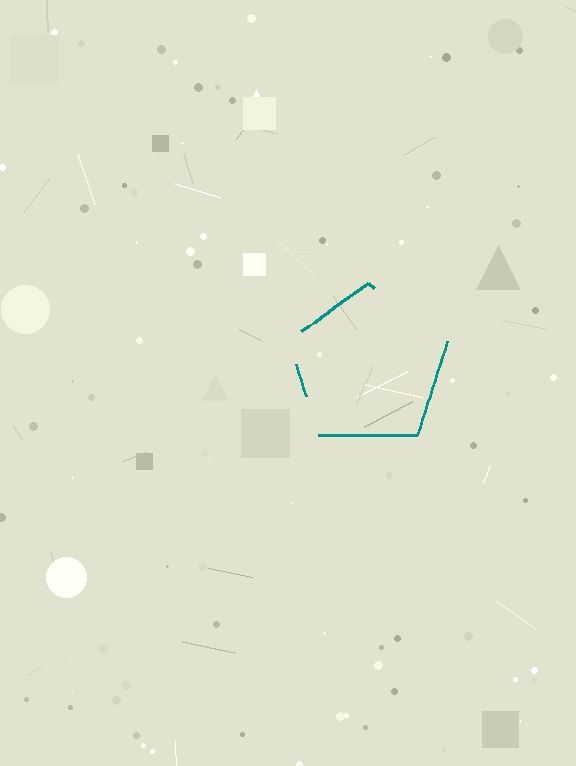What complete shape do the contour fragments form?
The contour fragments form a pentagon.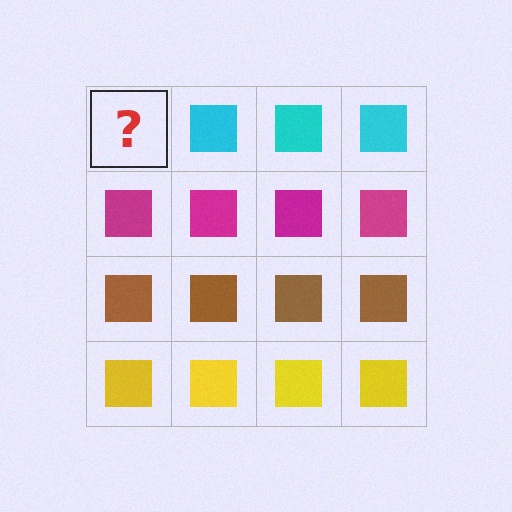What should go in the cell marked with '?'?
The missing cell should contain a cyan square.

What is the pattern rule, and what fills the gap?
The rule is that each row has a consistent color. The gap should be filled with a cyan square.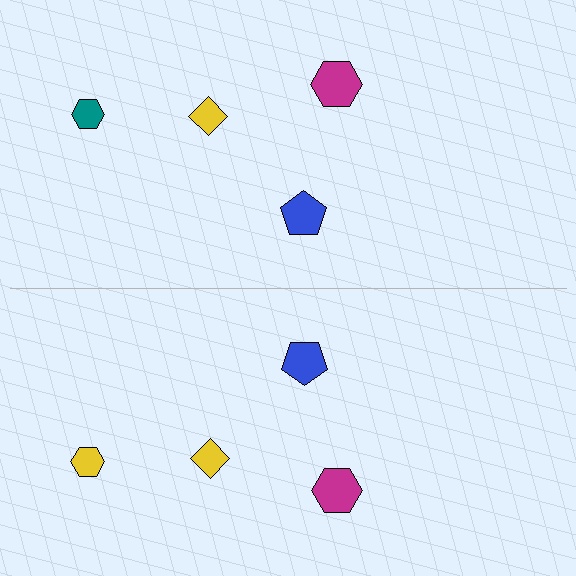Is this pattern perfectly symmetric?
No, the pattern is not perfectly symmetric. The yellow hexagon on the bottom side breaks the symmetry — its mirror counterpart is teal.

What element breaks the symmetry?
The yellow hexagon on the bottom side breaks the symmetry — its mirror counterpart is teal.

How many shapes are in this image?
There are 8 shapes in this image.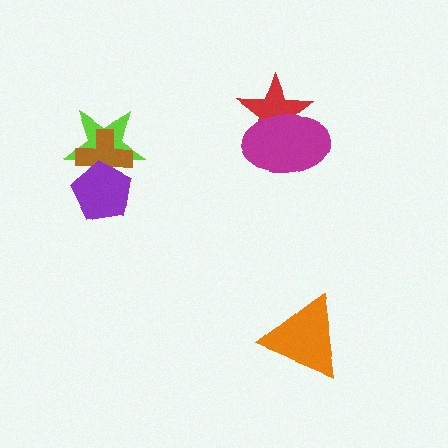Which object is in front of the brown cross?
The purple pentagon is in front of the brown cross.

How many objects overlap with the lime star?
2 objects overlap with the lime star.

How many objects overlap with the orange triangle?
0 objects overlap with the orange triangle.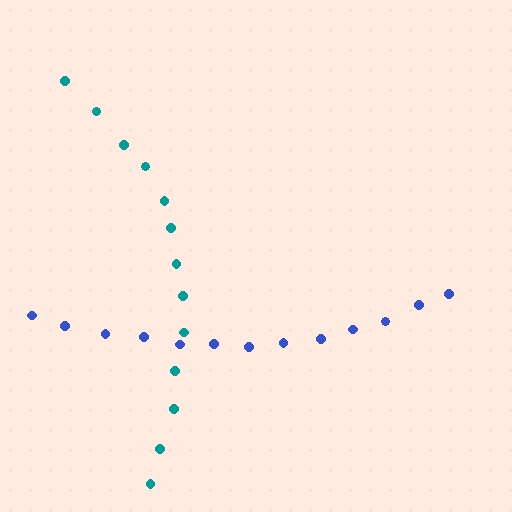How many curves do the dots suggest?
There are 2 distinct paths.